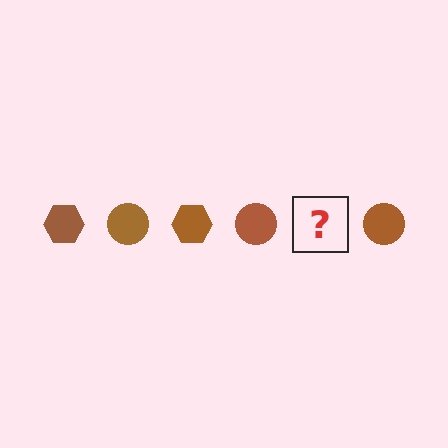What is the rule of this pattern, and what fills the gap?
The rule is that the pattern cycles through hexagon, circle shapes in brown. The gap should be filled with a brown hexagon.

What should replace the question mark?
The question mark should be replaced with a brown hexagon.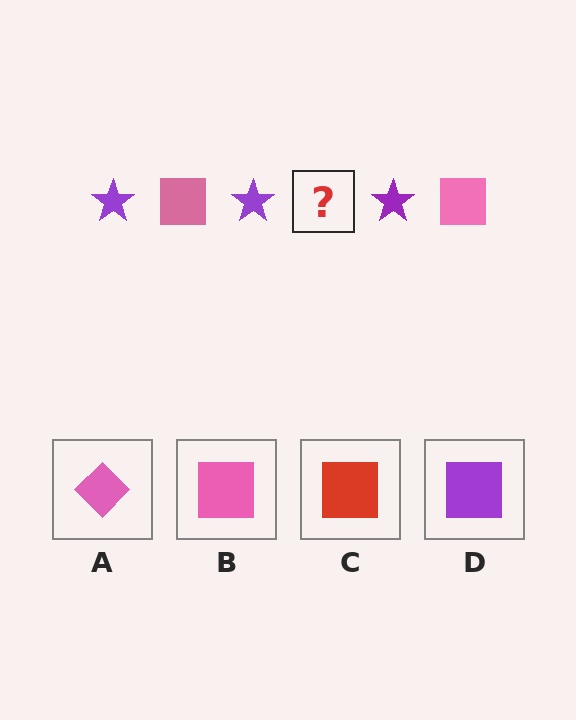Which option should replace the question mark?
Option B.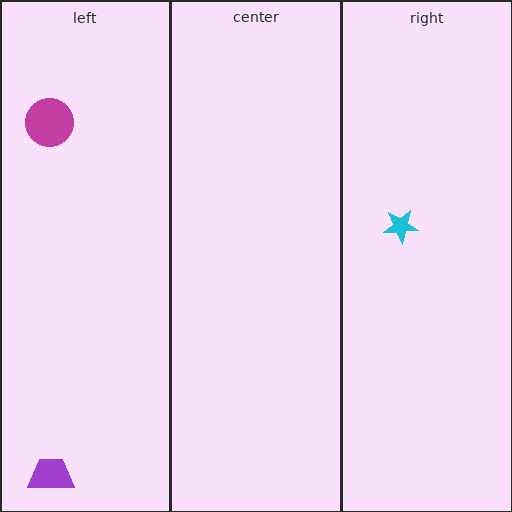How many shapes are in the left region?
2.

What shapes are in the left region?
The magenta circle, the purple trapezoid.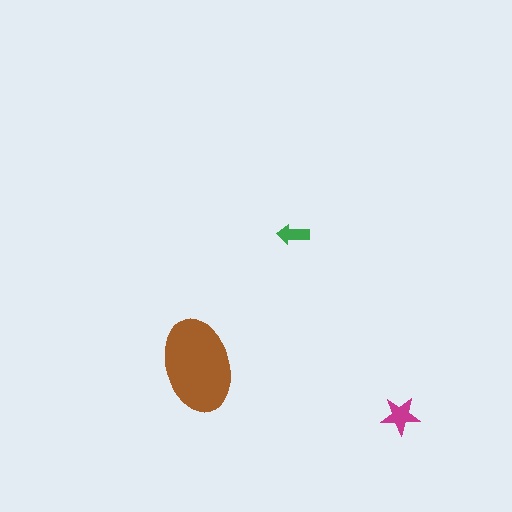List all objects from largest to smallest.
The brown ellipse, the magenta star, the green arrow.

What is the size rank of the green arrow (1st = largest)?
3rd.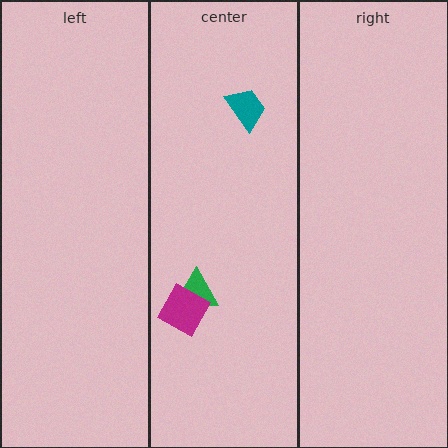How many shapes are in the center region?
3.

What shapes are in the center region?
The green triangle, the teal trapezoid, the magenta square.